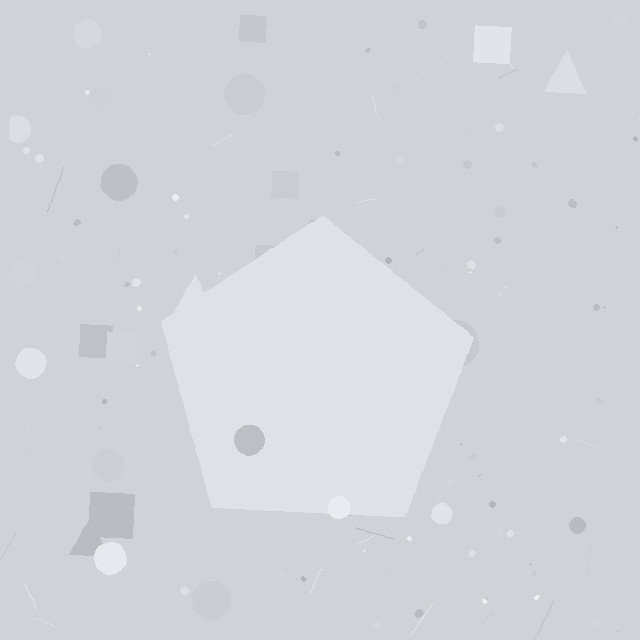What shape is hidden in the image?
A pentagon is hidden in the image.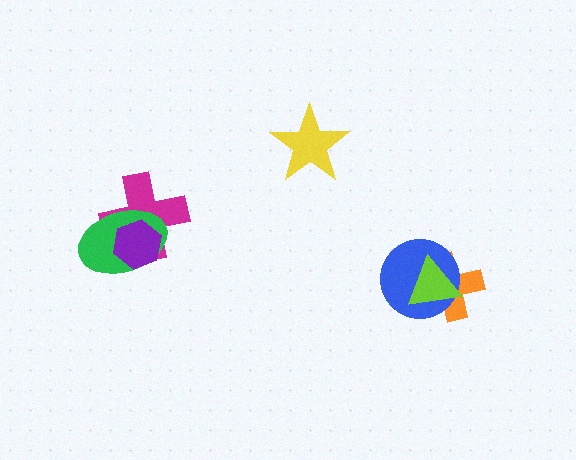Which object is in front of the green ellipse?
The purple hexagon is in front of the green ellipse.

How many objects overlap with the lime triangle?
2 objects overlap with the lime triangle.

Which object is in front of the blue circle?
The lime triangle is in front of the blue circle.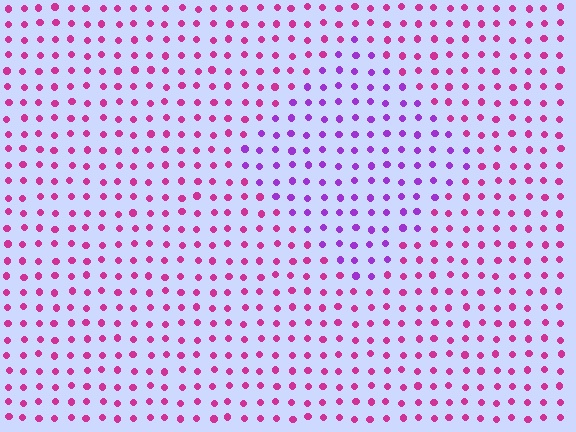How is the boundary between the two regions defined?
The boundary is defined purely by a slight shift in hue (about 39 degrees). Spacing, size, and orientation are identical on both sides.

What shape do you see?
I see a diamond.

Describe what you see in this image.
The image is filled with small magenta elements in a uniform arrangement. A diamond-shaped region is visible where the elements are tinted to a slightly different hue, forming a subtle color boundary.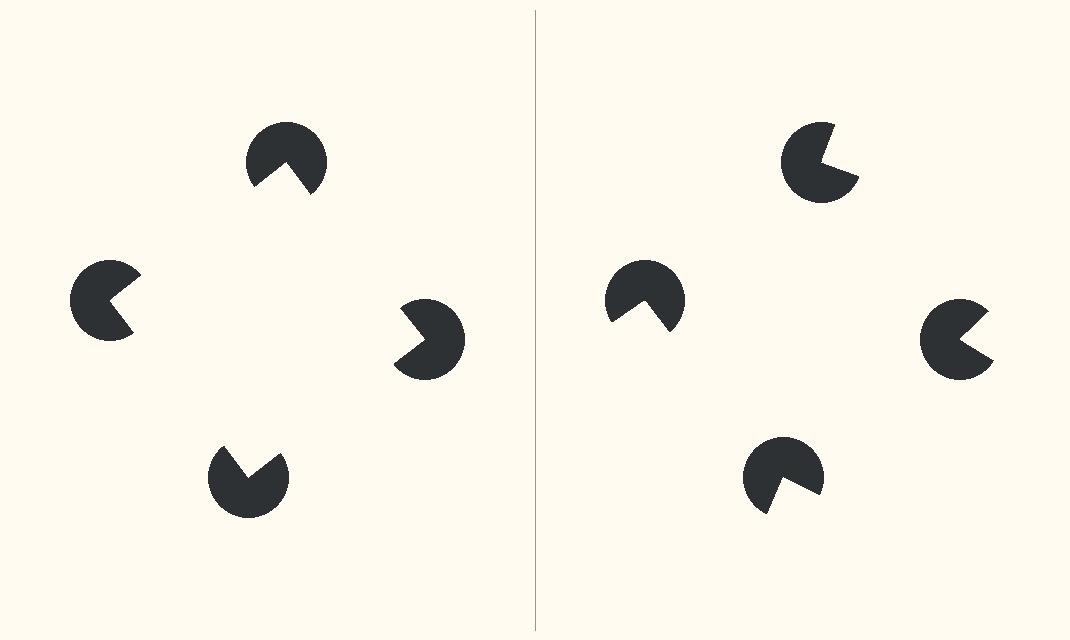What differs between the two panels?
The pac-man discs are positioned identically on both sides; only the wedge orientations differ. On the left they align to a square; on the right they are misaligned.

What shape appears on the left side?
An illusory square.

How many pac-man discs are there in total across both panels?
8 — 4 on each side.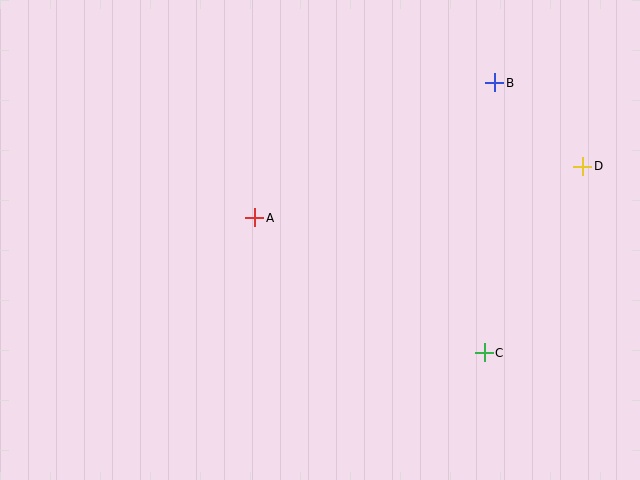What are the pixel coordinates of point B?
Point B is at (495, 83).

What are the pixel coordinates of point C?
Point C is at (484, 353).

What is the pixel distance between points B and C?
The distance between B and C is 270 pixels.